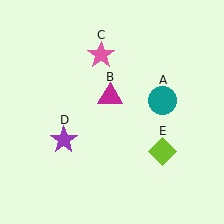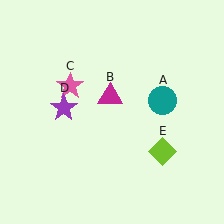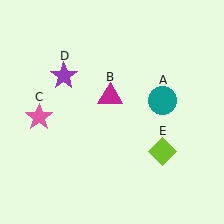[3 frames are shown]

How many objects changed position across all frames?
2 objects changed position: pink star (object C), purple star (object D).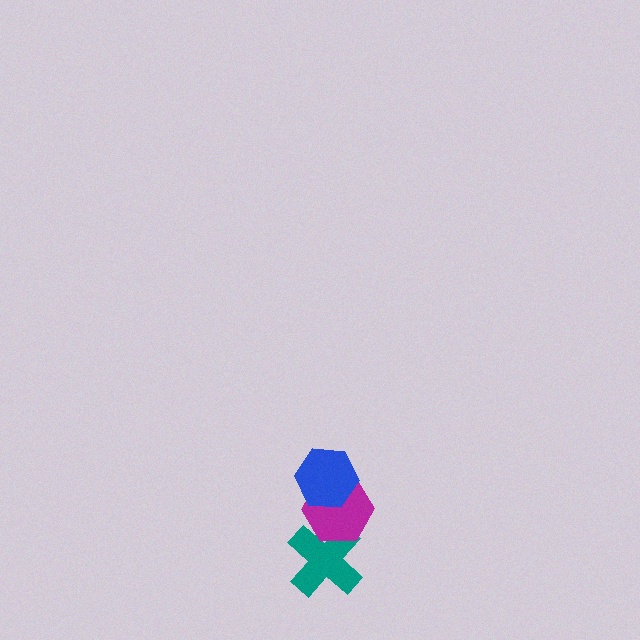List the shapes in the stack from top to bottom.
From top to bottom: the blue hexagon, the magenta hexagon, the teal cross.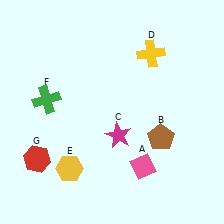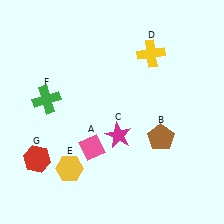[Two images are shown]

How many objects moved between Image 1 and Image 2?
1 object moved between the two images.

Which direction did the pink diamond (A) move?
The pink diamond (A) moved left.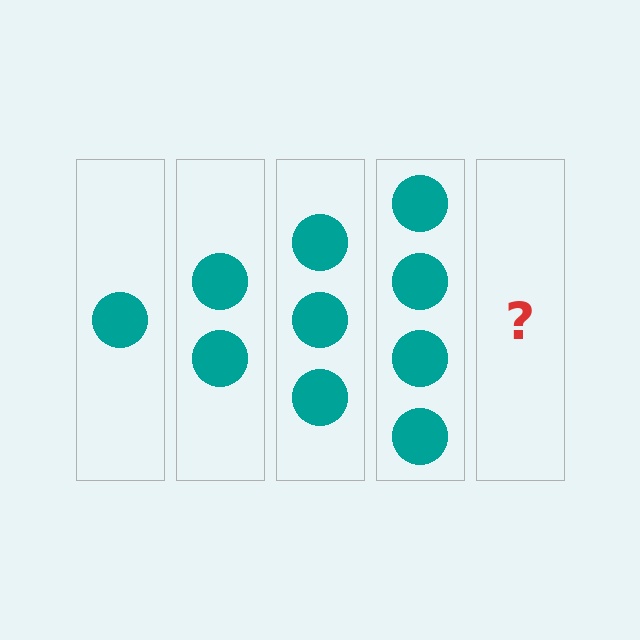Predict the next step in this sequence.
The next step is 5 circles.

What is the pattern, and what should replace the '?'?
The pattern is that each step adds one more circle. The '?' should be 5 circles.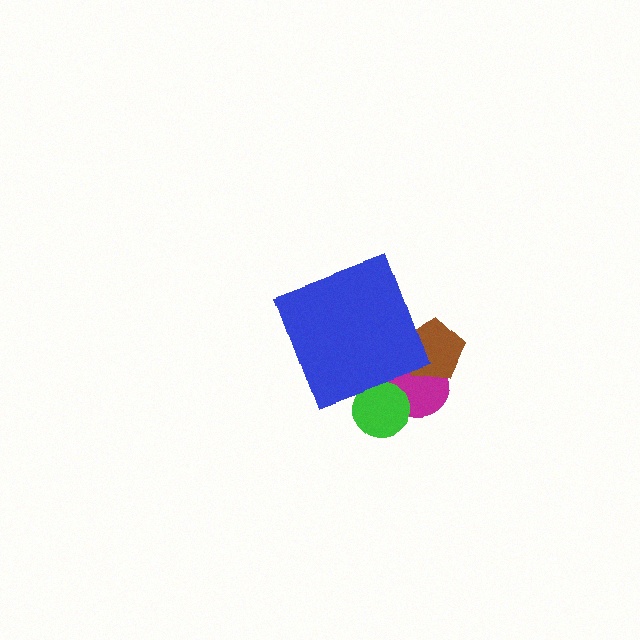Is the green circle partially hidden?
Yes, the green circle is partially hidden behind the blue diamond.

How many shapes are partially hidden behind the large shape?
3 shapes are partially hidden.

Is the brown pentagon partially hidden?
Yes, the brown pentagon is partially hidden behind the blue diamond.